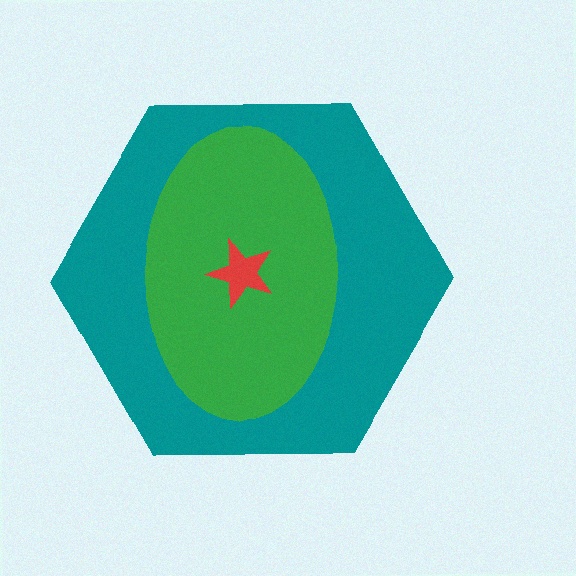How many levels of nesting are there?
3.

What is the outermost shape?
The teal hexagon.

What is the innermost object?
The red star.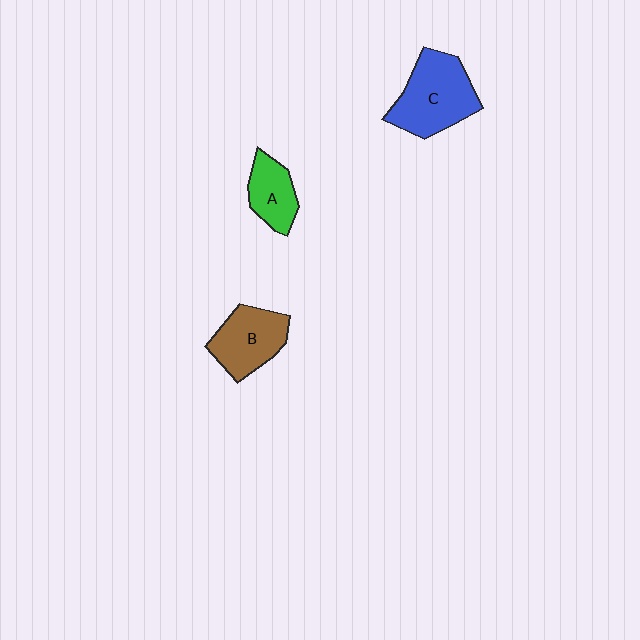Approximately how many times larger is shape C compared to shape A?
Approximately 1.8 times.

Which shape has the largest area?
Shape C (blue).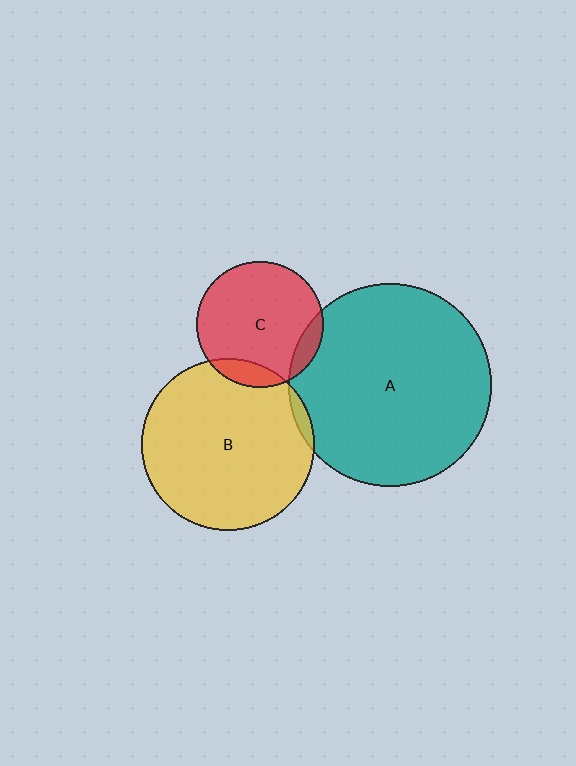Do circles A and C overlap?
Yes.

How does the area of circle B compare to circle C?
Approximately 1.9 times.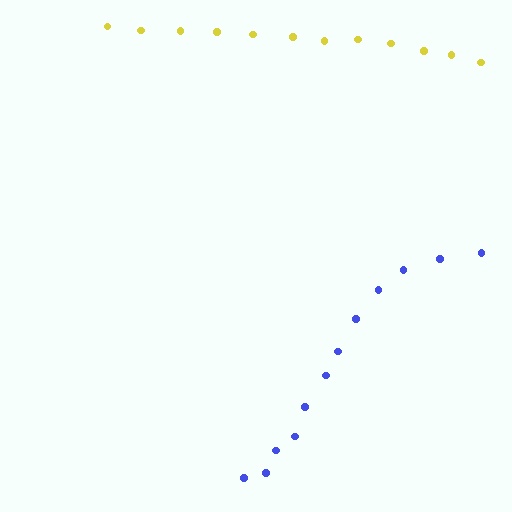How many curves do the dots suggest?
There are 2 distinct paths.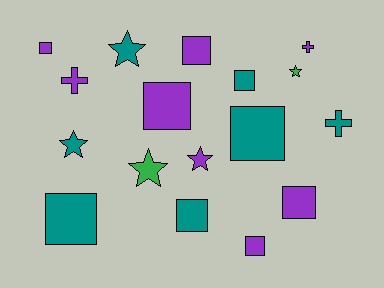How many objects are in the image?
There are 17 objects.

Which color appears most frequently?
Purple, with 8 objects.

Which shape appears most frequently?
Square, with 9 objects.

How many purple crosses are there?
There are 2 purple crosses.